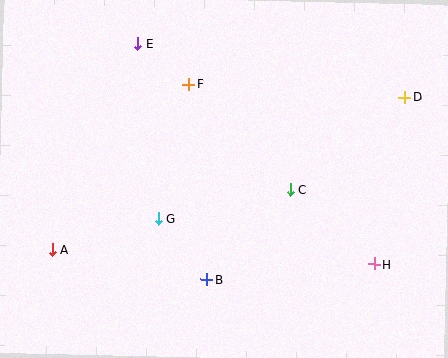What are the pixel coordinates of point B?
Point B is at (206, 280).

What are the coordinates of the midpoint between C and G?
The midpoint between C and G is at (224, 204).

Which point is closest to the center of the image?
Point C at (290, 189) is closest to the center.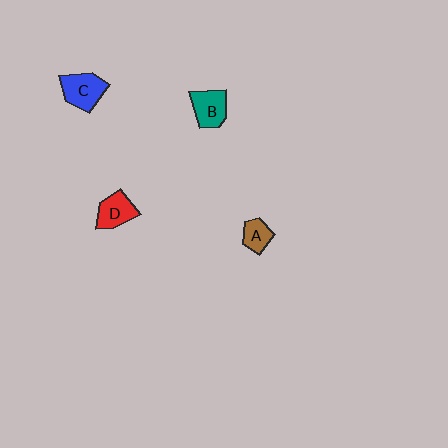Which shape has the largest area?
Shape C (blue).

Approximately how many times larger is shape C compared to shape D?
Approximately 1.2 times.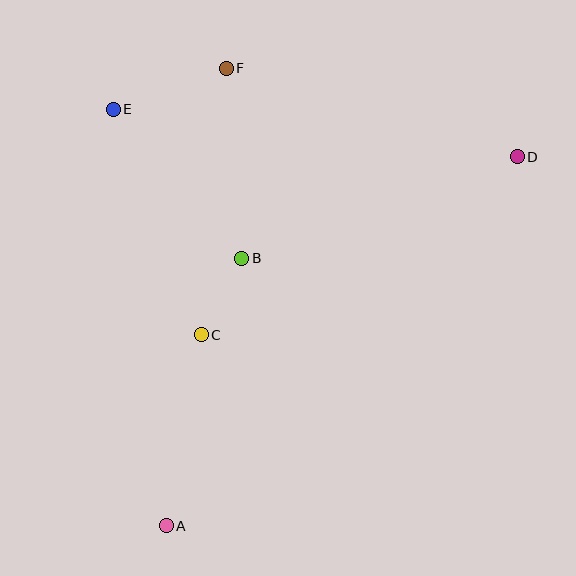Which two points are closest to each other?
Points B and C are closest to each other.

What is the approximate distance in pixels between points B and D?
The distance between B and D is approximately 293 pixels.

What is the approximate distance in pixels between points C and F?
The distance between C and F is approximately 268 pixels.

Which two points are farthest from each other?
Points A and D are farthest from each other.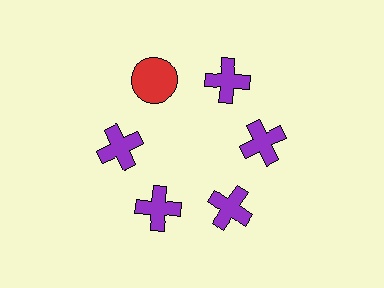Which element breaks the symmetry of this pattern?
The red circle at roughly the 11 o'clock position breaks the symmetry. All other shapes are purple crosses.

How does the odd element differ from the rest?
It differs in both color (red instead of purple) and shape (circle instead of cross).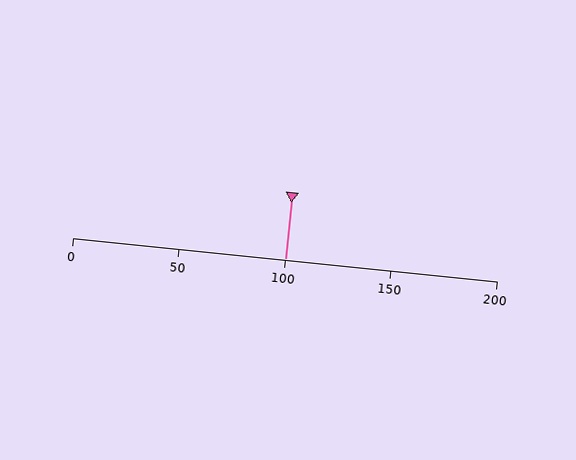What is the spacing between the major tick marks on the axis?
The major ticks are spaced 50 apart.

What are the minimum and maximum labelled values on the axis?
The axis runs from 0 to 200.